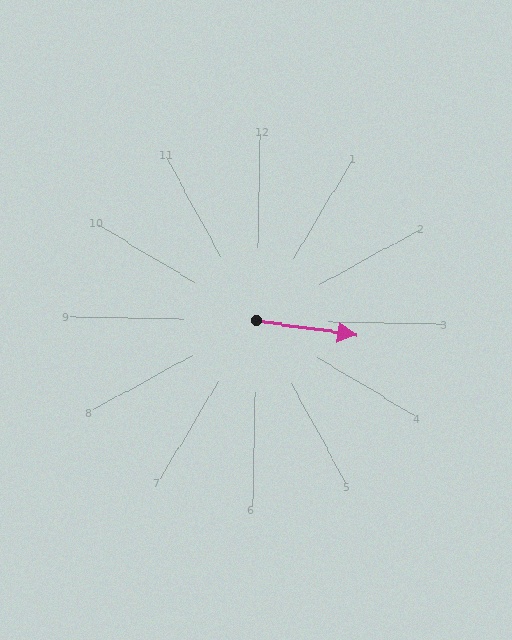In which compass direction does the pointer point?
East.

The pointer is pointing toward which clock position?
Roughly 3 o'clock.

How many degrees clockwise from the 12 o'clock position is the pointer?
Approximately 97 degrees.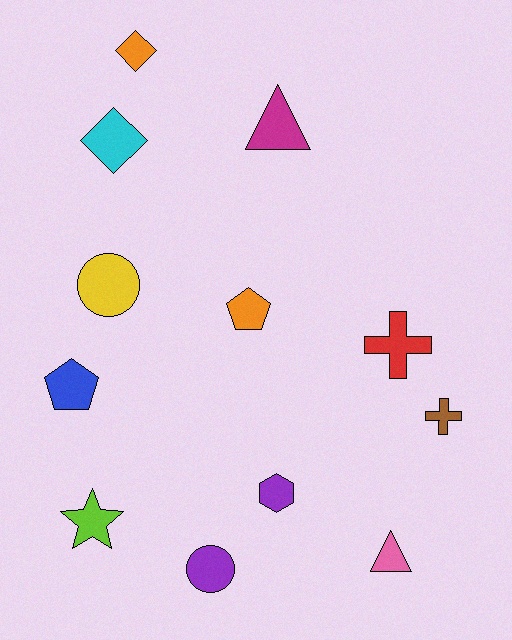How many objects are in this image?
There are 12 objects.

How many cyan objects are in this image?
There is 1 cyan object.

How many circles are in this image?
There are 2 circles.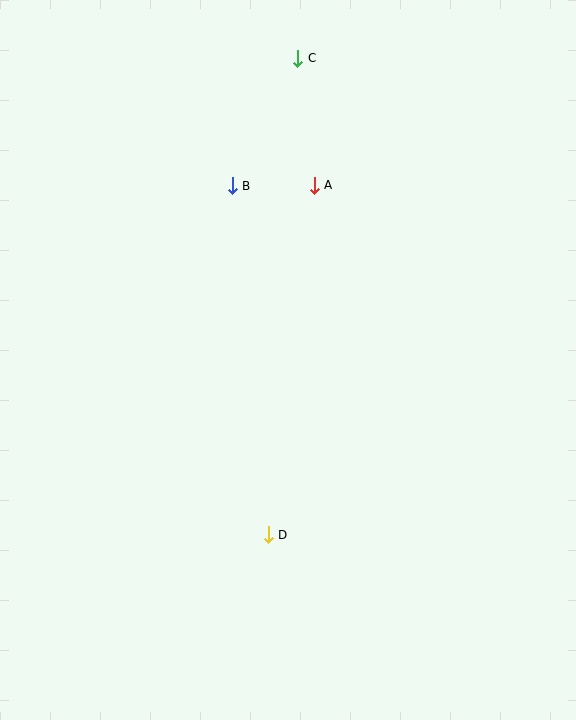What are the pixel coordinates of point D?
Point D is at (268, 535).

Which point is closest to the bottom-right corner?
Point D is closest to the bottom-right corner.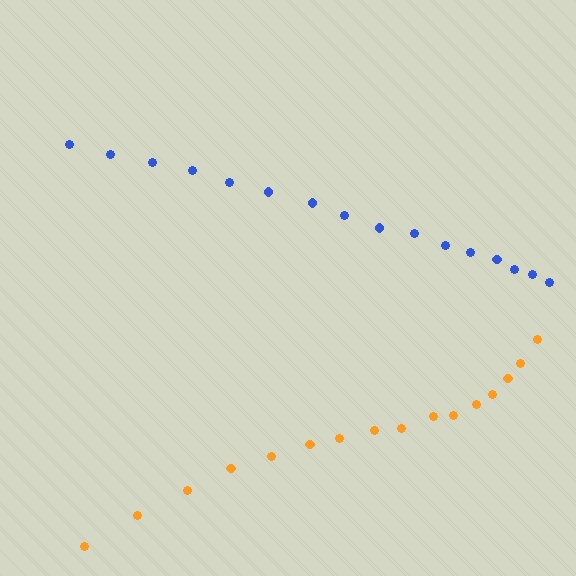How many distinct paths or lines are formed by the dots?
There are 2 distinct paths.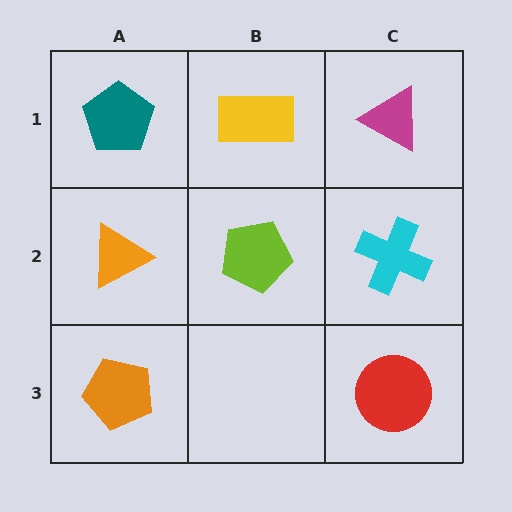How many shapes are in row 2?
3 shapes.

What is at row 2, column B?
A lime pentagon.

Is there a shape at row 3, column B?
No, that cell is empty.